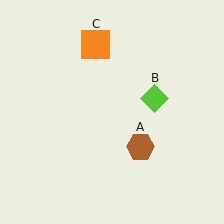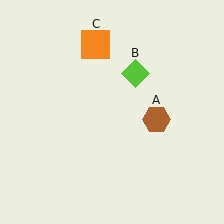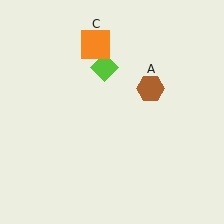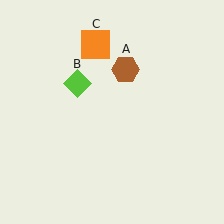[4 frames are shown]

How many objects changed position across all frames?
2 objects changed position: brown hexagon (object A), lime diamond (object B).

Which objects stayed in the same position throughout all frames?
Orange square (object C) remained stationary.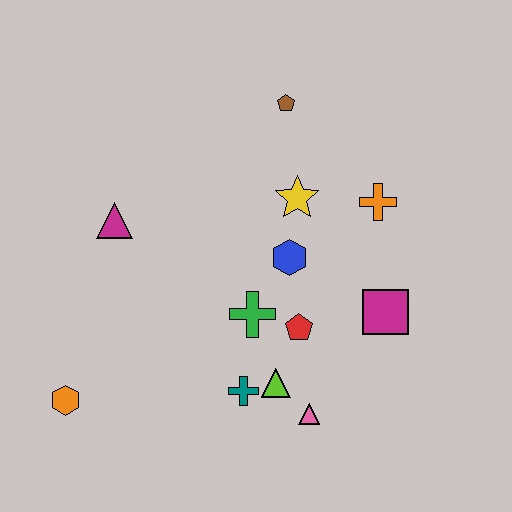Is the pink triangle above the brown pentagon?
No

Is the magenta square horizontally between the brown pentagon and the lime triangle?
No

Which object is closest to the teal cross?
The lime triangle is closest to the teal cross.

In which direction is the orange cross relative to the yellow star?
The orange cross is to the right of the yellow star.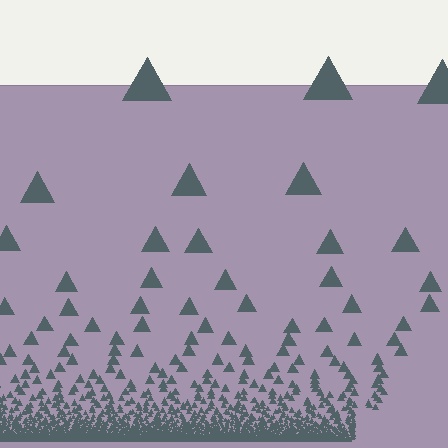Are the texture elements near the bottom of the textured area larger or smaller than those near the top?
Smaller. The gradient is inverted — elements near the bottom are smaller and denser.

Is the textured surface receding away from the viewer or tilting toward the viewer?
The surface appears to tilt toward the viewer. Texture elements get larger and sparser toward the top.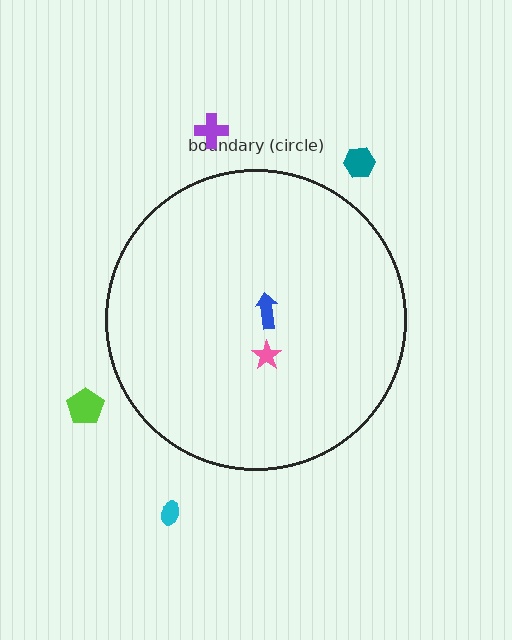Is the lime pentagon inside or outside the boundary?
Outside.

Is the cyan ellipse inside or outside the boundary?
Outside.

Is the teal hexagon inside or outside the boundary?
Outside.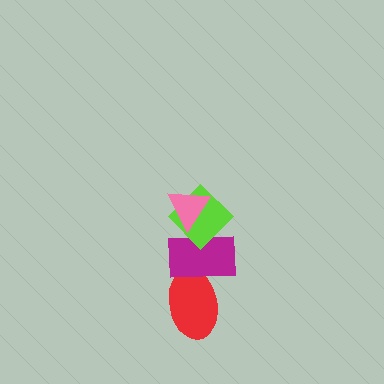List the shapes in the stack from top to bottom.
From top to bottom: the pink triangle, the lime diamond, the magenta rectangle, the red ellipse.